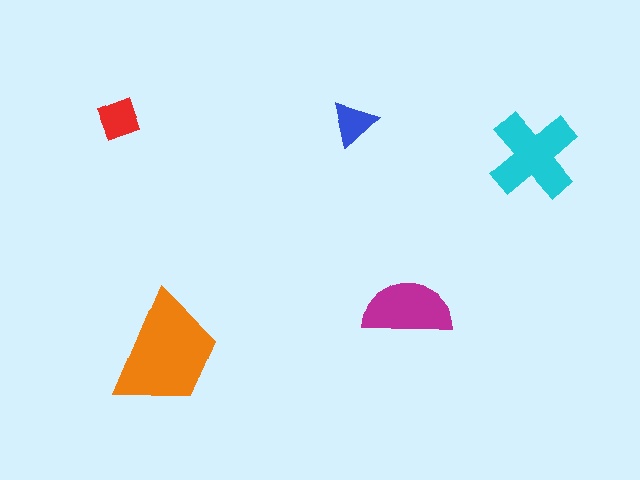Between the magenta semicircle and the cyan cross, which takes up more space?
The cyan cross.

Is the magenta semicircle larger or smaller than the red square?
Larger.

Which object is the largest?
The orange trapezoid.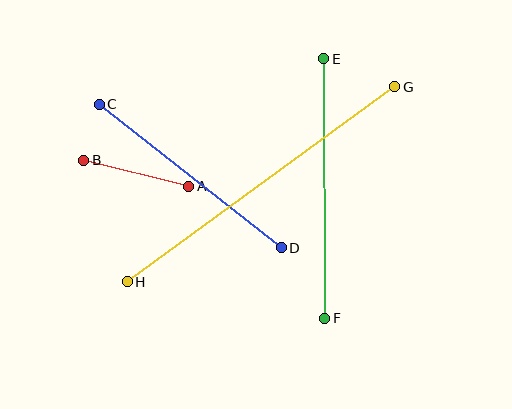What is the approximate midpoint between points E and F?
The midpoint is at approximately (324, 189) pixels.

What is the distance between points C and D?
The distance is approximately 231 pixels.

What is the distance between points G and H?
The distance is approximately 331 pixels.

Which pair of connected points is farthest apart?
Points G and H are farthest apart.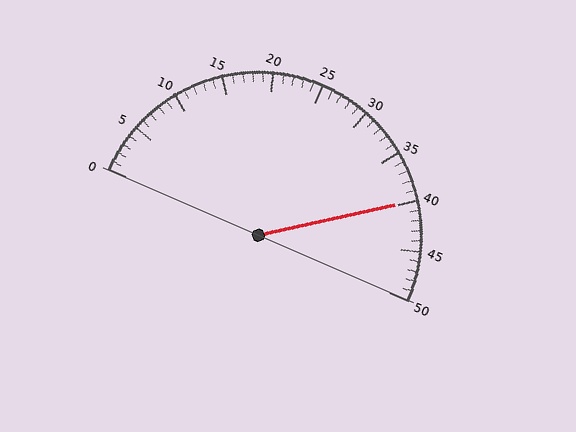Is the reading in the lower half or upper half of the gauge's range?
The reading is in the upper half of the range (0 to 50).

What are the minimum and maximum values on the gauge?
The gauge ranges from 0 to 50.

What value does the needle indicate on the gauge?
The needle indicates approximately 40.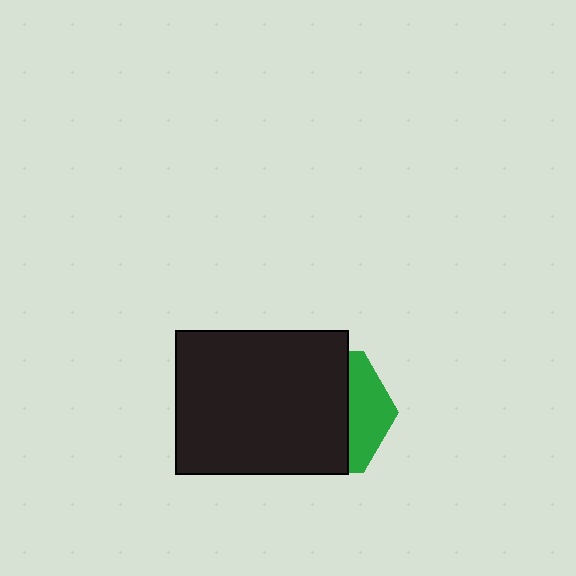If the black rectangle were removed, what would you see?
You would see the complete green hexagon.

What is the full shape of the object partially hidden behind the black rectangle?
The partially hidden object is a green hexagon.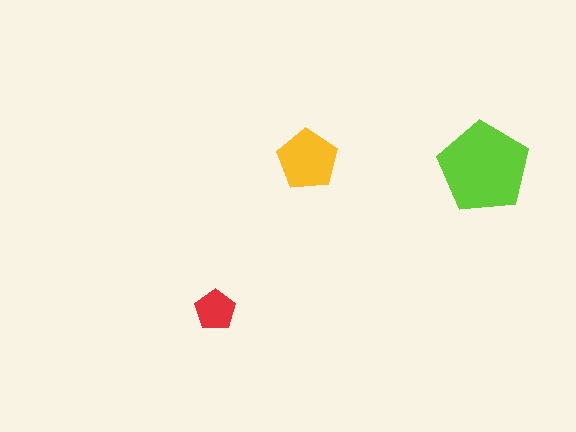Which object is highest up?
The yellow pentagon is topmost.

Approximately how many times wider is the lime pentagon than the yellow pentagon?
About 1.5 times wider.